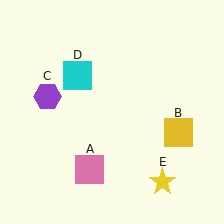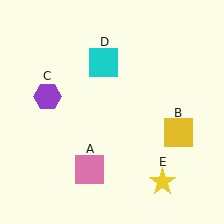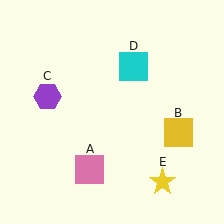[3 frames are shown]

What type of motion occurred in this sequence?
The cyan square (object D) rotated clockwise around the center of the scene.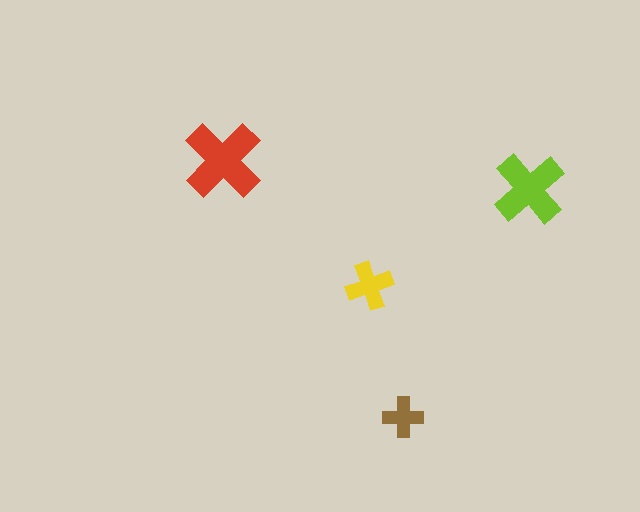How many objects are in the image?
There are 4 objects in the image.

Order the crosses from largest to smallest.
the red one, the lime one, the yellow one, the brown one.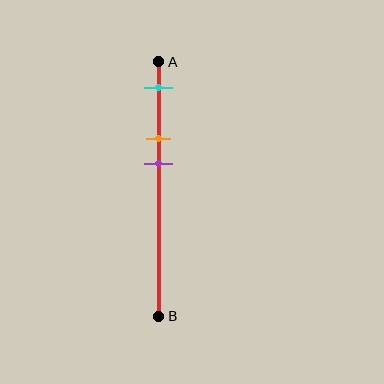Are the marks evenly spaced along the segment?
Yes, the marks are approximately evenly spaced.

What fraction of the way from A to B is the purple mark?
The purple mark is approximately 40% (0.4) of the way from A to B.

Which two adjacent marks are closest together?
The orange and purple marks are the closest adjacent pair.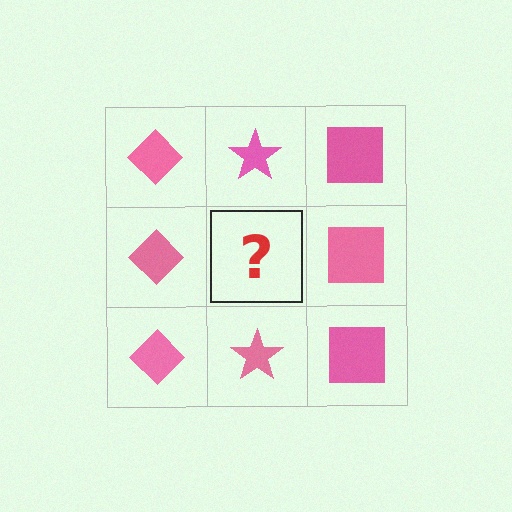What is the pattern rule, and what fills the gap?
The rule is that each column has a consistent shape. The gap should be filled with a pink star.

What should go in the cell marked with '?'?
The missing cell should contain a pink star.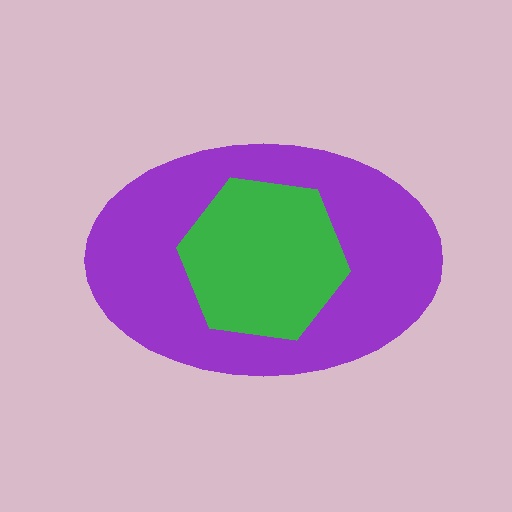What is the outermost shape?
The purple ellipse.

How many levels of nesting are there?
2.